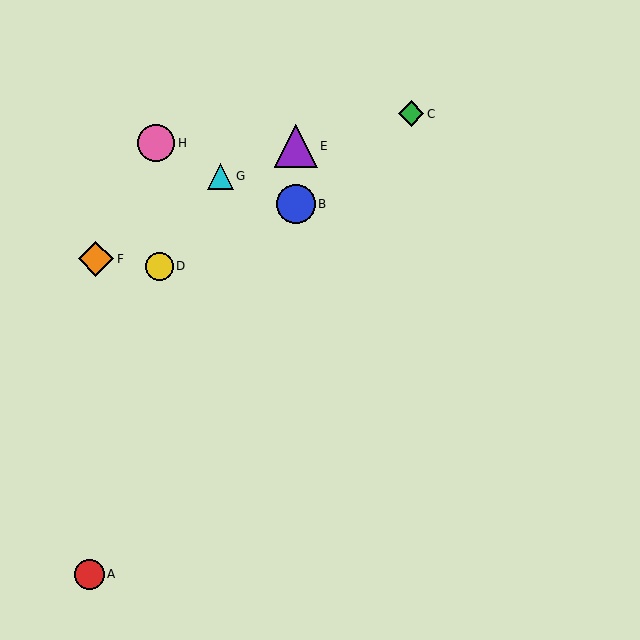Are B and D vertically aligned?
No, B is at x≈296 and D is at x≈159.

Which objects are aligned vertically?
Objects B, E are aligned vertically.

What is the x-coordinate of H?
Object H is at x≈156.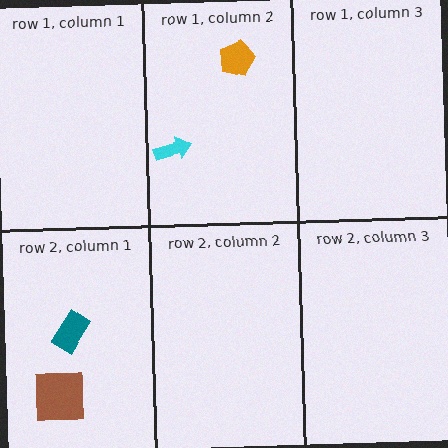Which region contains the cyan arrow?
The row 1, column 2 region.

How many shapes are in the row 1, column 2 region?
2.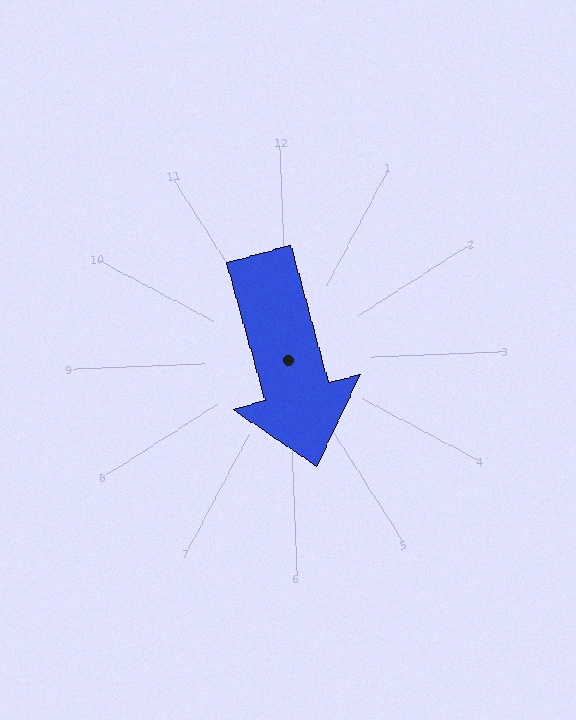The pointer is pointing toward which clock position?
Roughly 6 o'clock.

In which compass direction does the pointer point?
South.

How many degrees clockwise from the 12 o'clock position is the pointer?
Approximately 167 degrees.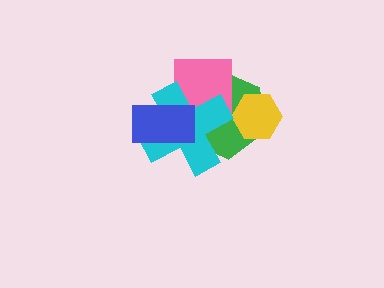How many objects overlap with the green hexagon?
4 objects overlap with the green hexagon.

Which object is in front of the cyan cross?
The blue rectangle is in front of the cyan cross.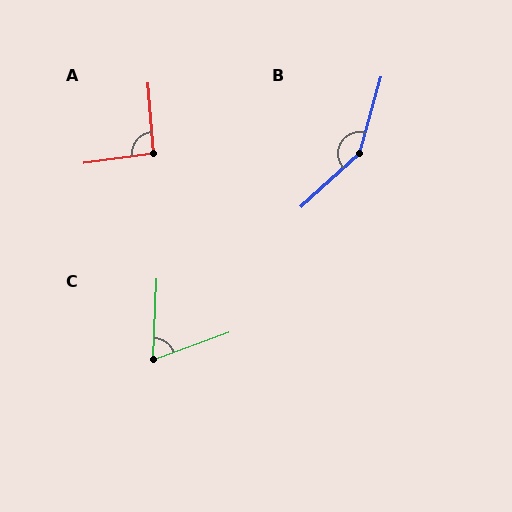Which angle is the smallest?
C, at approximately 67 degrees.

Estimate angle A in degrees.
Approximately 93 degrees.